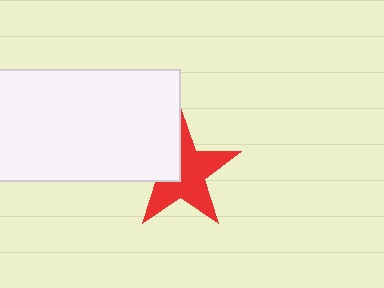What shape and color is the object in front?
The object in front is a white rectangle.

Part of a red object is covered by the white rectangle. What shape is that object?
It is a star.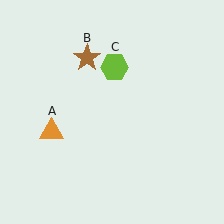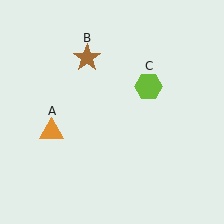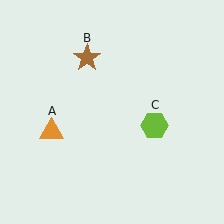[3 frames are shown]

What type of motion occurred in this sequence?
The lime hexagon (object C) rotated clockwise around the center of the scene.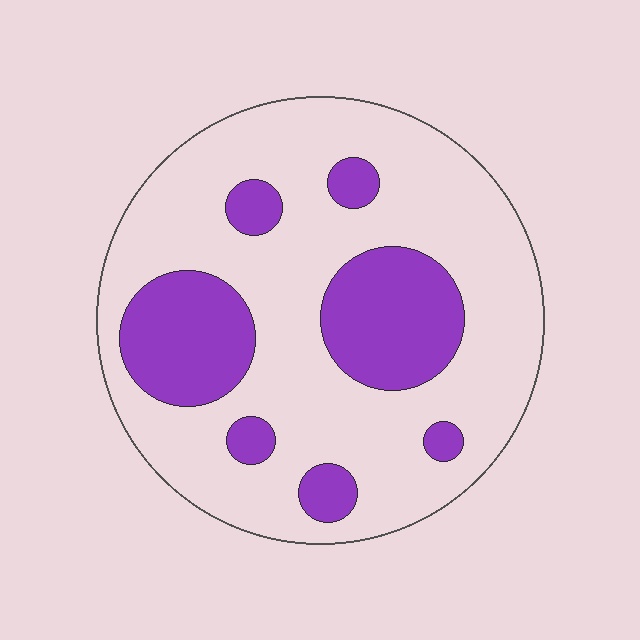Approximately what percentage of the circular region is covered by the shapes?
Approximately 25%.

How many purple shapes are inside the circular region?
7.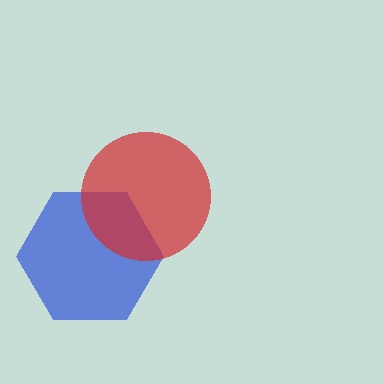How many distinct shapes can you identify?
There are 2 distinct shapes: a blue hexagon, a red circle.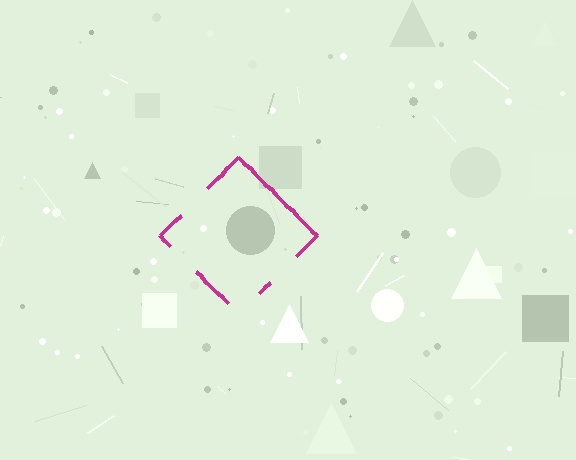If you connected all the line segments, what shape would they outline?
They would outline a diamond.